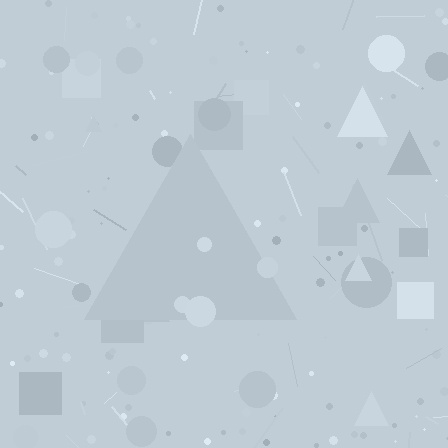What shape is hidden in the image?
A triangle is hidden in the image.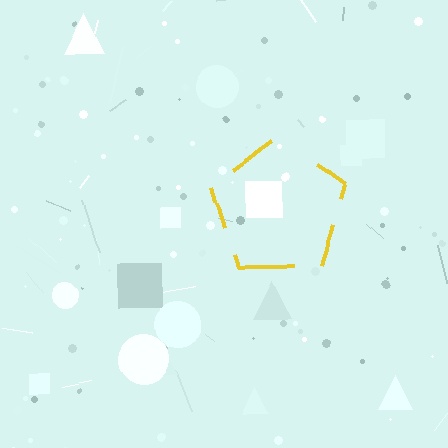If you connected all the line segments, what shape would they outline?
They would outline a pentagon.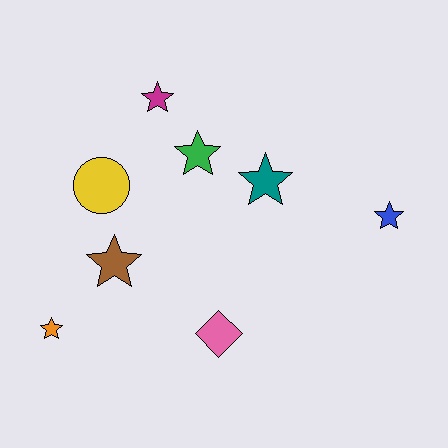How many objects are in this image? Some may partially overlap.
There are 8 objects.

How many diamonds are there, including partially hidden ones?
There is 1 diamond.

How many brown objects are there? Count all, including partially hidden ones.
There is 1 brown object.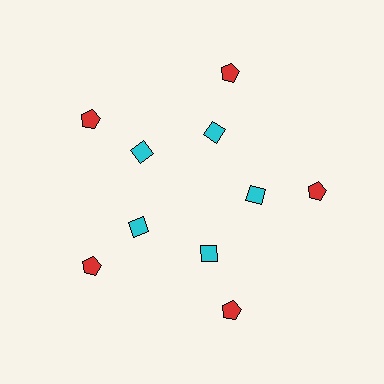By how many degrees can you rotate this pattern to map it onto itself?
The pattern maps onto itself every 72 degrees of rotation.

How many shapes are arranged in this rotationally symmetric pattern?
There are 10 shapes, arranged in 5 groups of 2.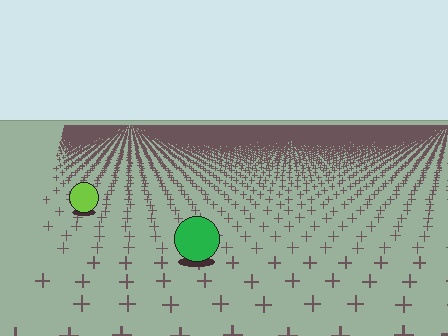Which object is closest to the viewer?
The green circle is closest. The texture marks near it are larger and more spread out.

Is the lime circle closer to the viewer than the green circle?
No. The green circle is closer — you can tell from the texture gradient: the ground texture is coarser near it.